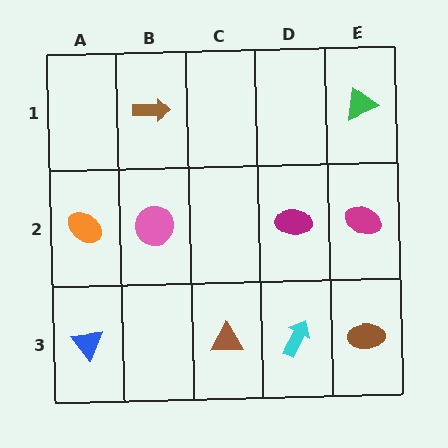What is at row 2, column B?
A pink circle.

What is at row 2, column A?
An orange ellipse.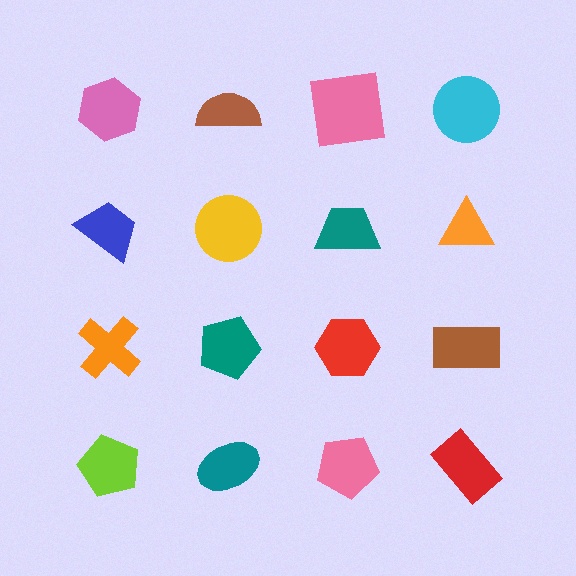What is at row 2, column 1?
A blue trapezoid.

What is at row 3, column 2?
A teal pentagon.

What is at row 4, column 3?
A pink pentagon.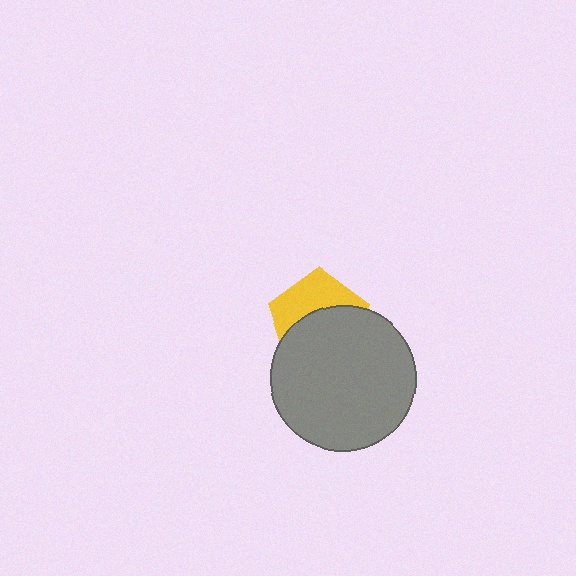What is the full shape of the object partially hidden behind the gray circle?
The partially hidden object is a yellow pentagon.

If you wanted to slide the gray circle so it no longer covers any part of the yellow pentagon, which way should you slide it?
Slide it down — that is the most direct way to separate the two shapes.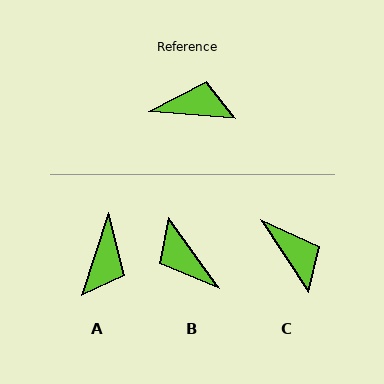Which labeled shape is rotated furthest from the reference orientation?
B, about 130 degrees away.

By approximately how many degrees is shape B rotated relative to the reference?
Approximately 130 degrees counter-clockwise.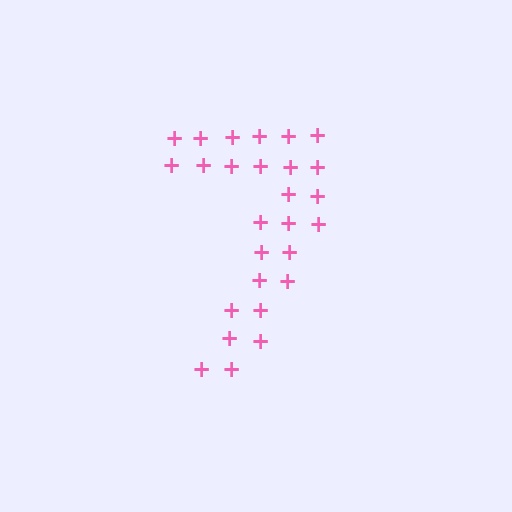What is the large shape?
The large shape is the digit 7.